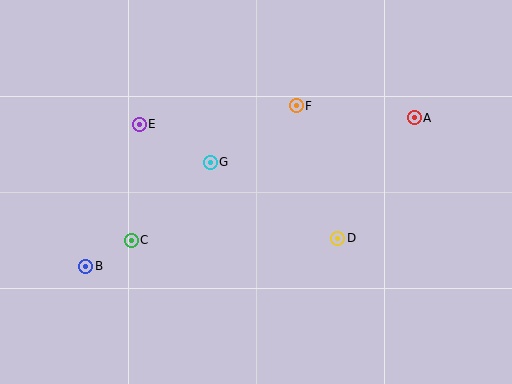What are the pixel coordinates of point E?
Point E is at (139, 124).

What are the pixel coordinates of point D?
Point D is at (338, 238).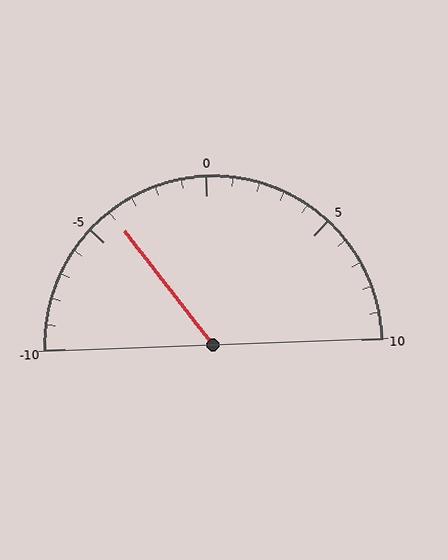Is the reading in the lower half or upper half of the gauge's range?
The reading is in the lower half of the range (-10 to 10).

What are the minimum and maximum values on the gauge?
The gauge ranges from -10 to 10.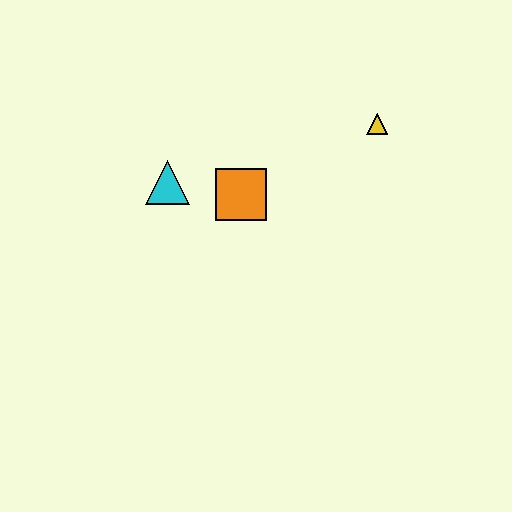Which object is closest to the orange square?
The cyan triangle is closest to the orange square.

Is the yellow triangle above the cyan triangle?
Yes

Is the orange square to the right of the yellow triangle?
No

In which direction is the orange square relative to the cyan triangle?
The orange square is to the right of the cyan triangle.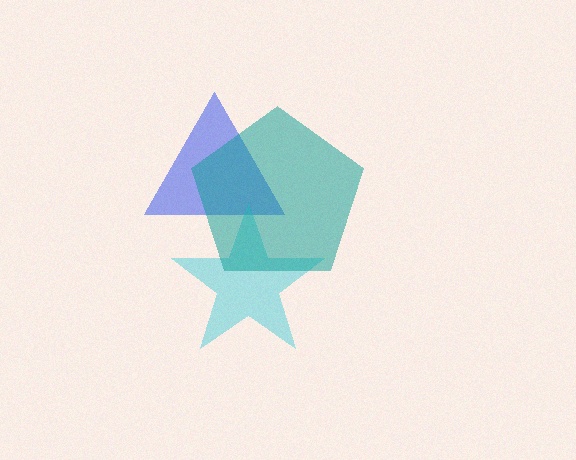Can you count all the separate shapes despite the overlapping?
Yes, there are 3 separate shapes.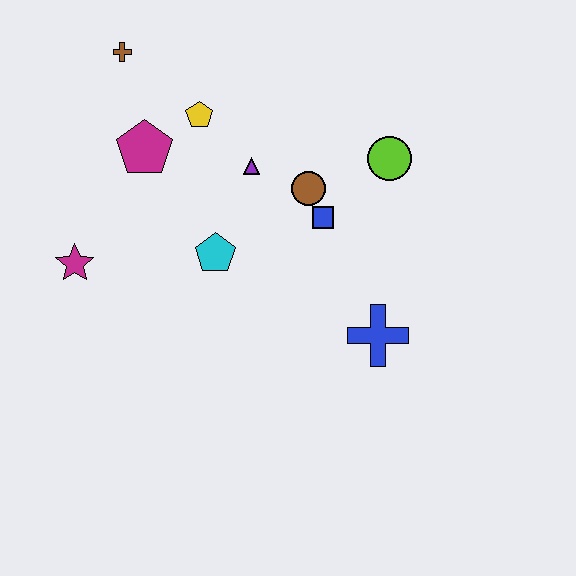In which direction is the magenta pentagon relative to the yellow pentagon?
The magenta pentagon is to the left of the yellow pentagon.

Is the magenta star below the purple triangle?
Yes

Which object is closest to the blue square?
The brown circle is closest to the blue square.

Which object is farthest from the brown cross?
The blue cross is farthest from the brown cross.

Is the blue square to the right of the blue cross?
No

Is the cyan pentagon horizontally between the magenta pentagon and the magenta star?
No